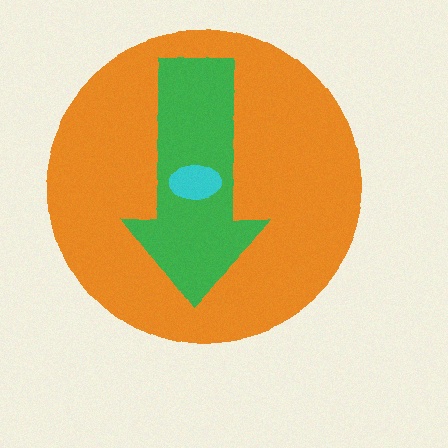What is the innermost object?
The cyan ellipse.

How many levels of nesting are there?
3.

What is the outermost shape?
The orange circle.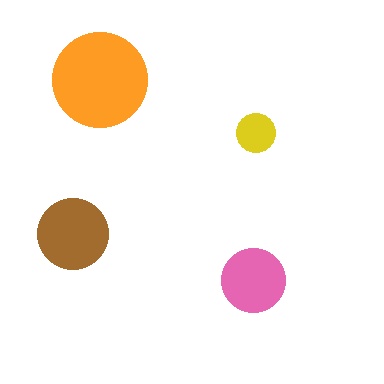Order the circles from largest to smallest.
the orange one, the brown one, the pink one, the yellow one.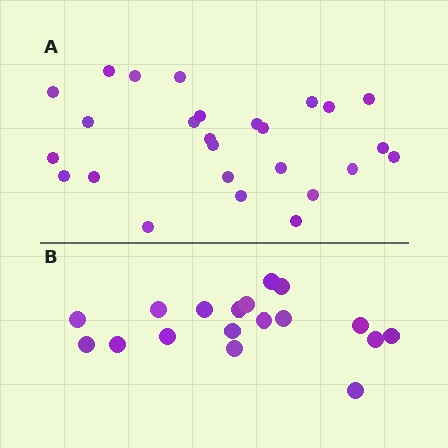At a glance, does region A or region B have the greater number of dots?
Region A (the top region) has more dots.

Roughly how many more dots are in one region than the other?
Region A has roughly 8 or so more dots than region B.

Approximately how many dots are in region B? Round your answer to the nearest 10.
About 20 dots. (The exact count is 18, which rounds to 20.)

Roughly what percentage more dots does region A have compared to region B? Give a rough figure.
About 45% more.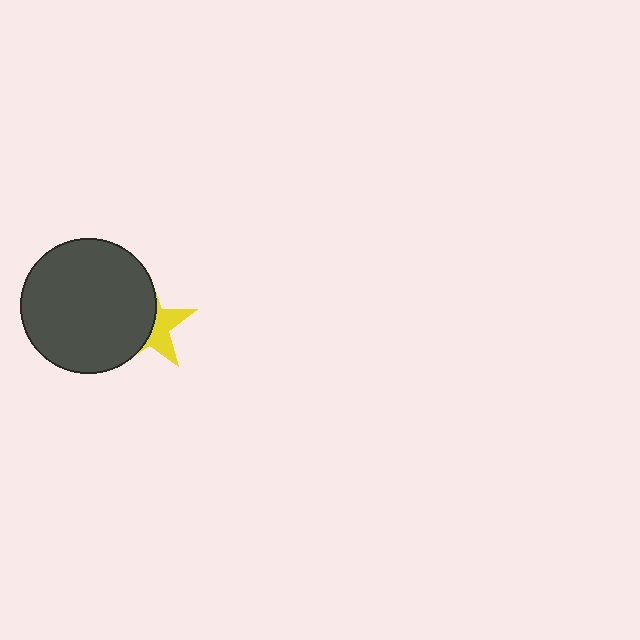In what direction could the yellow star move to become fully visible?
The yellow star could move right. That would shift it out from behind the dark gray circle entirely.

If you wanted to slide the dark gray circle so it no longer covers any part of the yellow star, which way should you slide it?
Slide it left — that is the most direct way to separate the two shapes.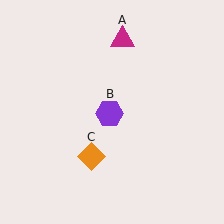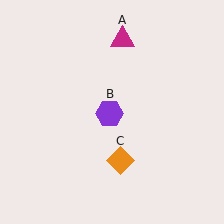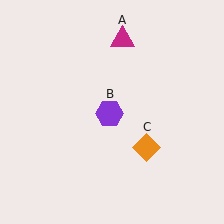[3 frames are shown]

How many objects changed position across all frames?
1 object changed position: orange diamond (object C).